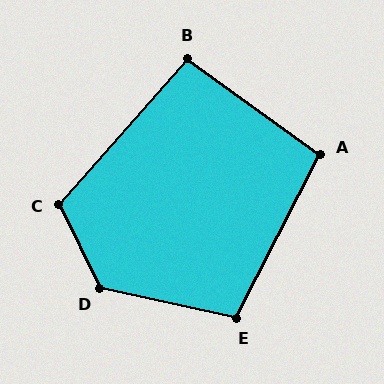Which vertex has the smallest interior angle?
B, at approximately 95 degrees.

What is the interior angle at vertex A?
Approximately 99 degrees (obtuse).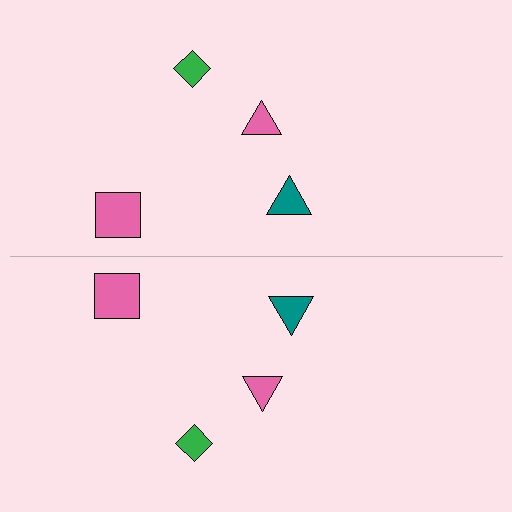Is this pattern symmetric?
Yes, this pattern has bilateral (reflection) symmetry.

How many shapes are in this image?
There are 8 shapes in this image.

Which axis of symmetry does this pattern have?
The pattern has a horizontal axis of symmetry running through the center of the image.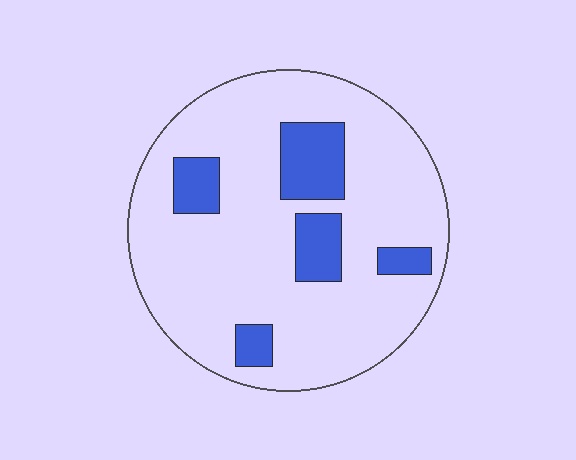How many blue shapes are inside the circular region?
5.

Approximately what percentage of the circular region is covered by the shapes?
Approximately 15%.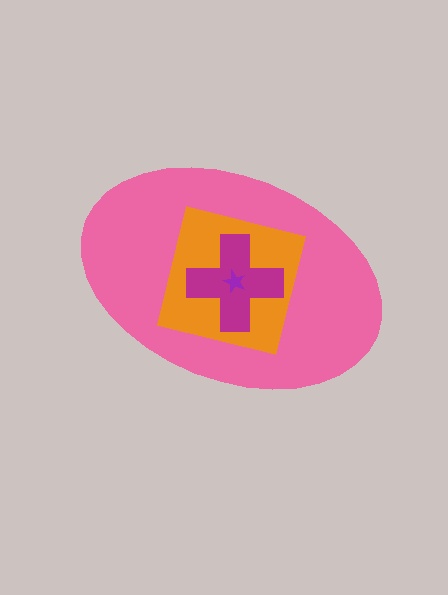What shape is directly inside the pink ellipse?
The orange square.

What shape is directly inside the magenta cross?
The purple star.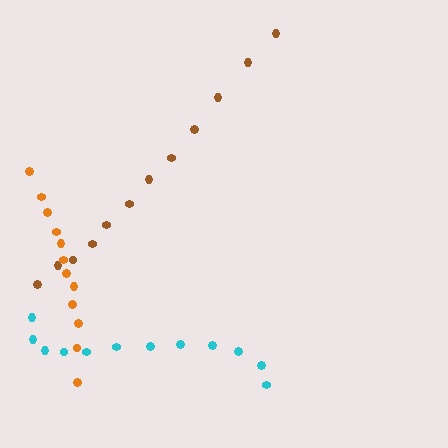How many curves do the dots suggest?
There are 3 distinct paths.